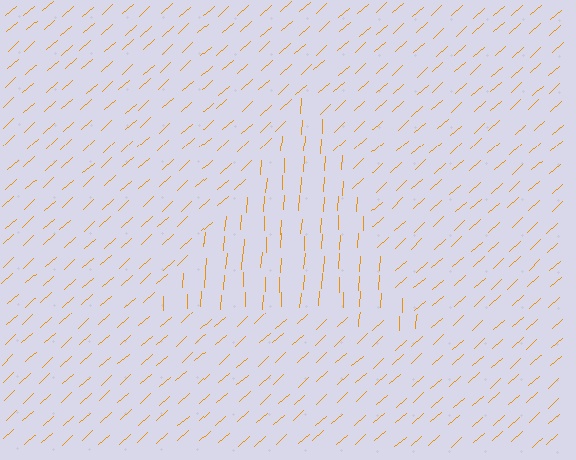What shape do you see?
I see a triangle.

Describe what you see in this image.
The image is filled with small orange line segments. A triangle region in the image has lines oriented differently from the surrounding lines, creating a visible texture boundary.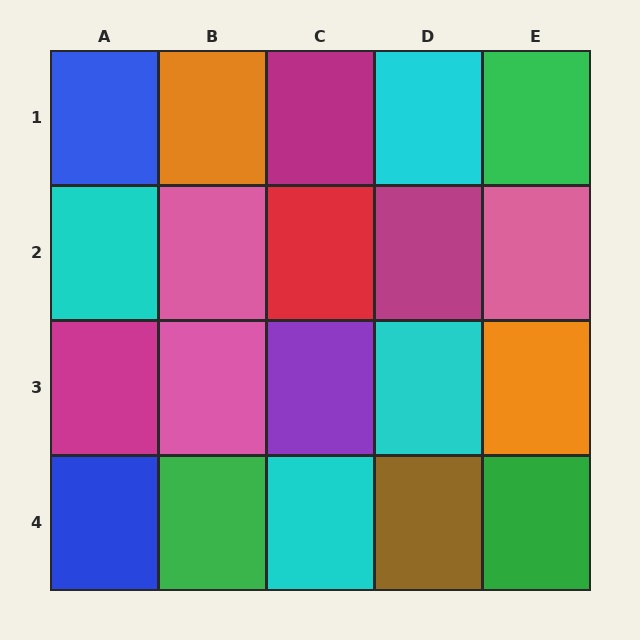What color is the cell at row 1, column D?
Cyan.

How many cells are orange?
2 cells are orange.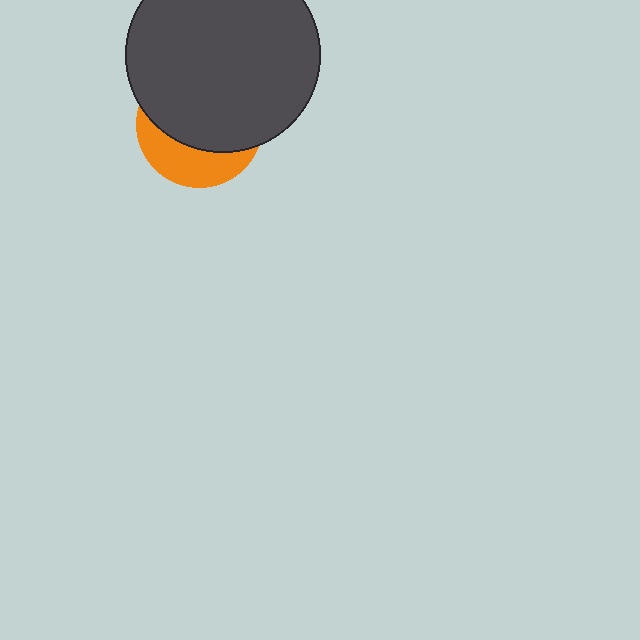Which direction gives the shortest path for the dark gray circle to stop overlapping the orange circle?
Moving up gives the shortest separation.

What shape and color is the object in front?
The object in front is a dark gray circle.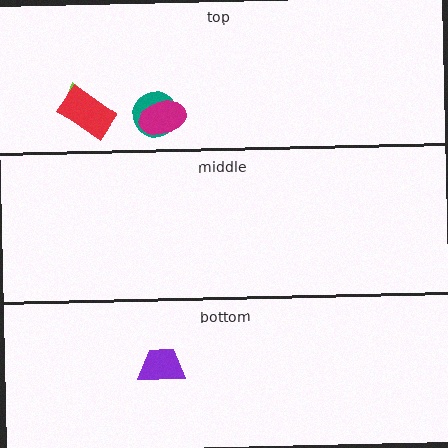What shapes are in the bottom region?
The purple trapezoid.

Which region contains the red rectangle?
The top region.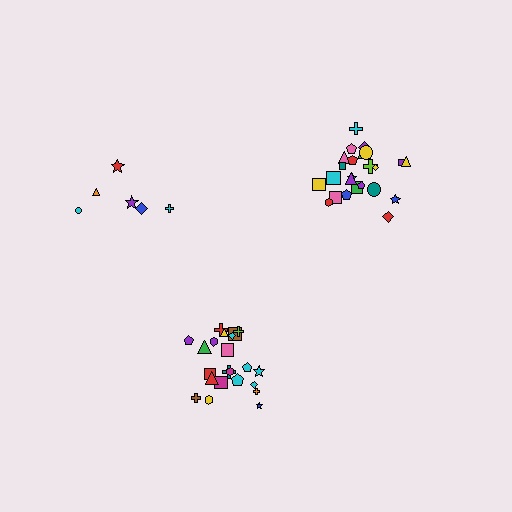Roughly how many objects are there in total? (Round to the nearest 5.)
Roughly 55 objects in total.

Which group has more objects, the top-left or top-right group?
The top-right group.